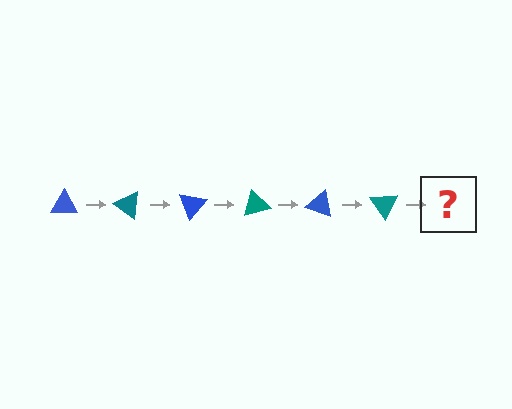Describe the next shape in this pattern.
It should be a blue triangle, rotated 210 degrees from the start.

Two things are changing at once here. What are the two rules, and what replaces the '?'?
The two rules are that it rotates 35 degrees each step and the color cycles through blue and teal. The '?' should be a blue triangle, rotated 210 degrees from the start.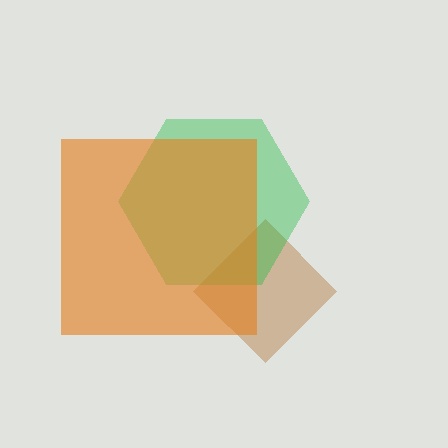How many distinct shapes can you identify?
There are 3 distinct shapes: a brown diamond, a green hexagon, an orange square.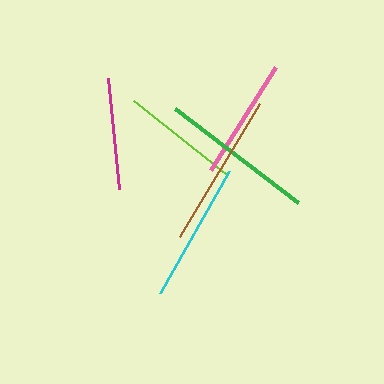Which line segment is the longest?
The green line is the longest at approximately 156 pixels.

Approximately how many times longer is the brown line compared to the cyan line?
The brown line is approximately 1.1 times the length of the cyan line.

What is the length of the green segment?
The green segment is approximately 156 pixels long.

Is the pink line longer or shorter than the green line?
The green line is longer than the pink line.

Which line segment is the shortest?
The magenta line is the shortest at approximately 112 pixels.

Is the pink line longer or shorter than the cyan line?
The cyan line is longer than the pink line.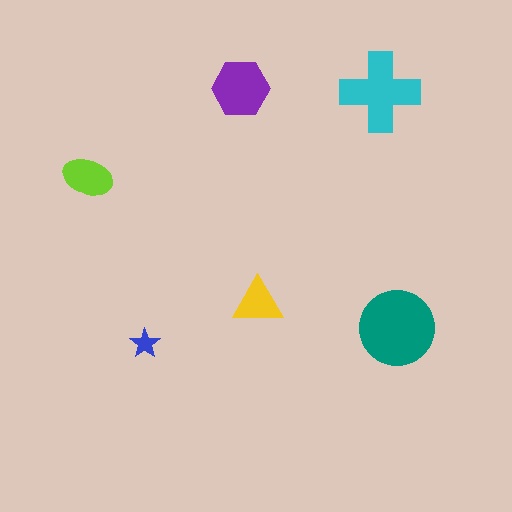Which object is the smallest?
The blue star.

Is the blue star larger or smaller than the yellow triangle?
Smaller.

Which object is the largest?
The teal circle.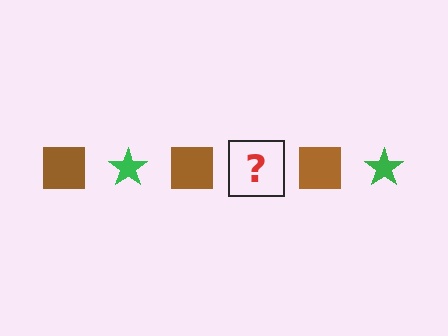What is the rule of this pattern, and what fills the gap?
The rule is that the pattern alternates between brown square and green star. The gap should be filled with a green star.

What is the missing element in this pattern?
The missing element is a green star.